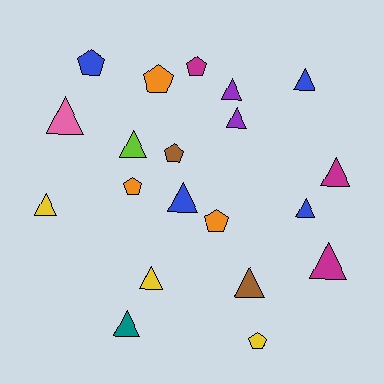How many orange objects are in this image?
There are 3 orange objects.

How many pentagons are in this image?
There are 7 pentagons.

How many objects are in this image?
There are 20 objects.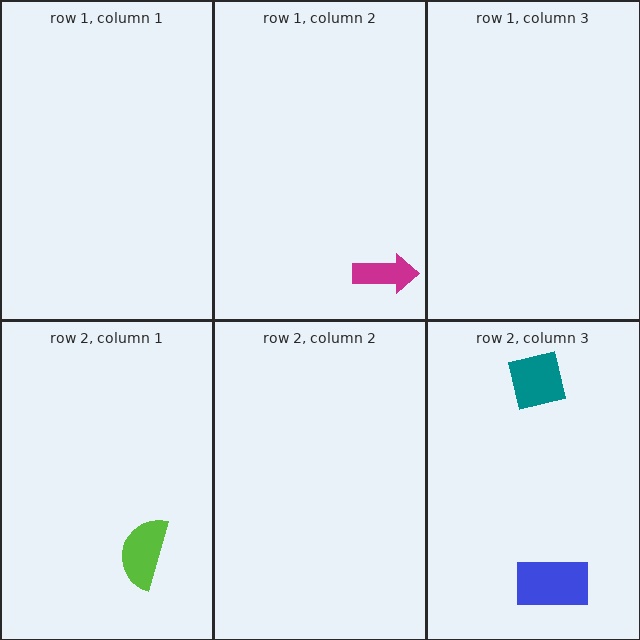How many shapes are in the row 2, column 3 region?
2.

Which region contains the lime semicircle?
The row 2, column 1 region.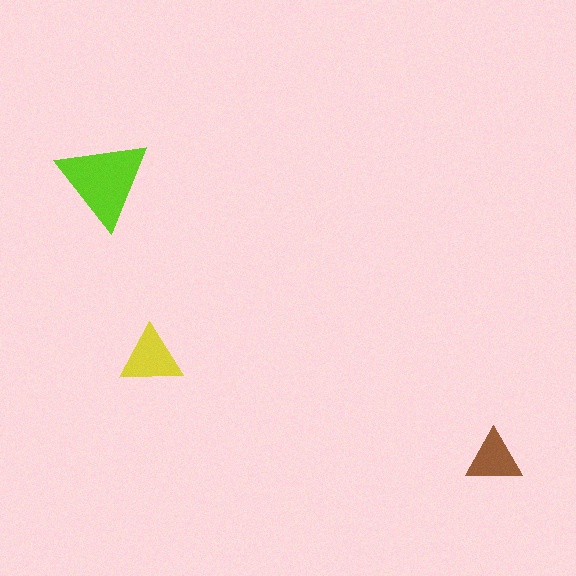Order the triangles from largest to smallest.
the lime one, the yellow one, the brown one.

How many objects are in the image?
There are 3 objects in the image.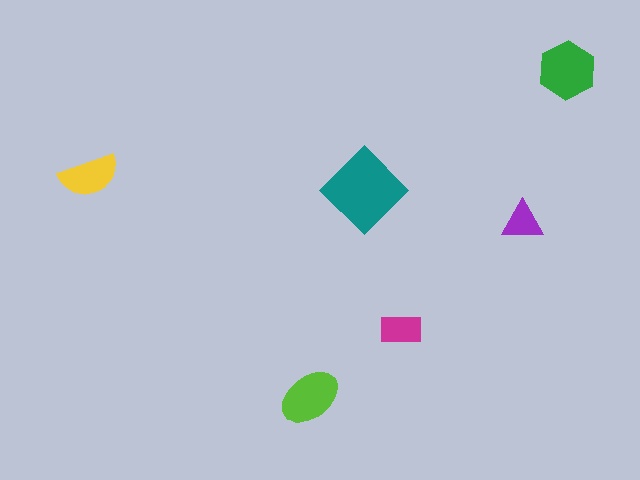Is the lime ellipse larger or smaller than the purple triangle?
Larger.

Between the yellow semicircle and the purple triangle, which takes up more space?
The yellow semicircle.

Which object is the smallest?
The purple triangle.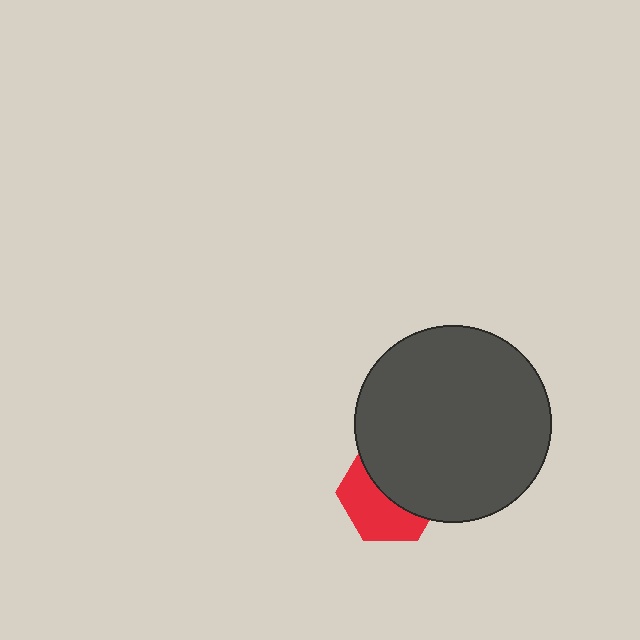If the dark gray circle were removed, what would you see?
You would see the complete red hexagon.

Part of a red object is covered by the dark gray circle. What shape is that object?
It is a hexagon.